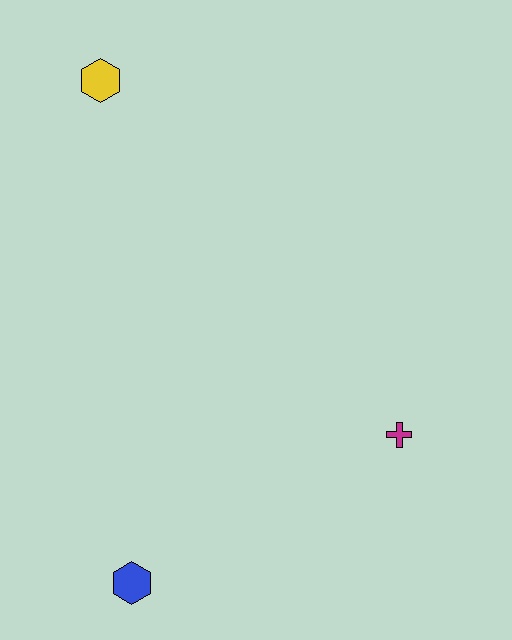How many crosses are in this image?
There is 1 cross.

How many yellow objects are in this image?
There is 1 yellow object.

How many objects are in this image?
There are 3 objects.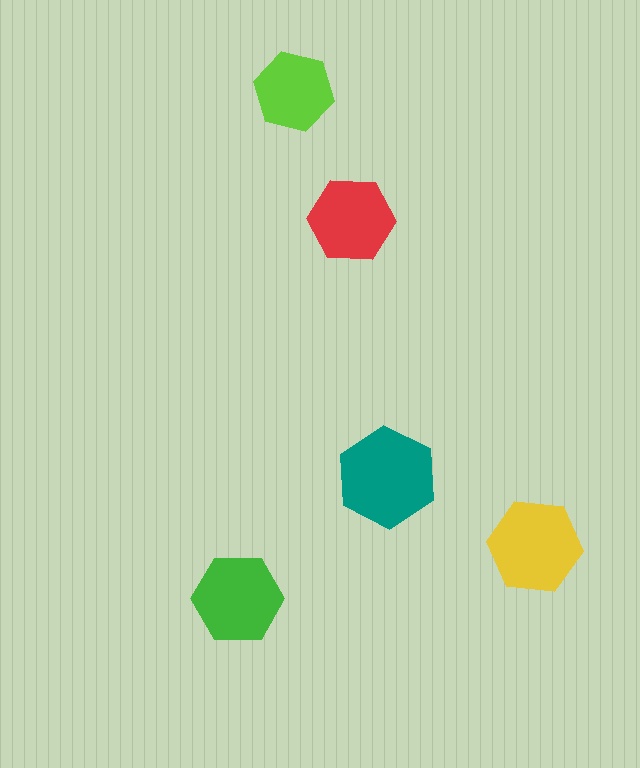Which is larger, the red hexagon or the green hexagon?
The green one.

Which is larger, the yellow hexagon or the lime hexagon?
The yellow one.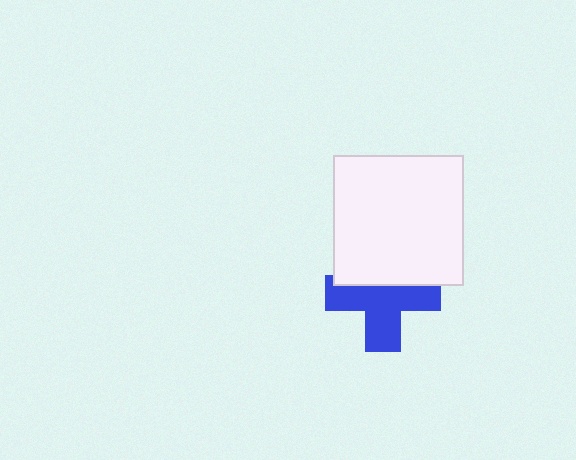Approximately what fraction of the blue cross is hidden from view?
Roughly 36% of the blue cross is hidden behind the white rectangle.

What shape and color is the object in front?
The object in front is a white rectangle.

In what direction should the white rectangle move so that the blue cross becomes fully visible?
The white rectangle should move up. That is the shortest direction to clear the overlap and leave the blue cross fully visible.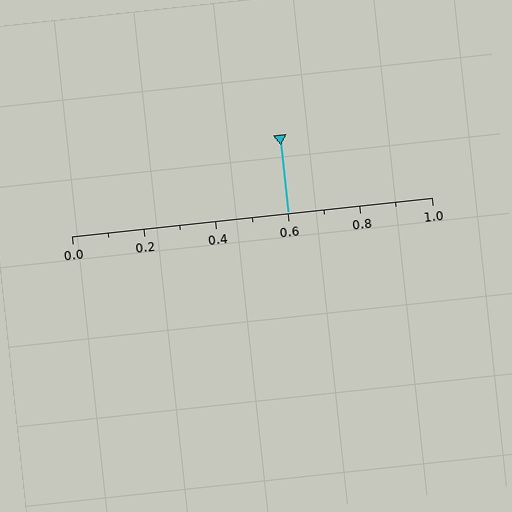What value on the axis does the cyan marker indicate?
The marker indicates approximately 0.6.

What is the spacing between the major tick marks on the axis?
The major ticks are spaced 0.2 apart.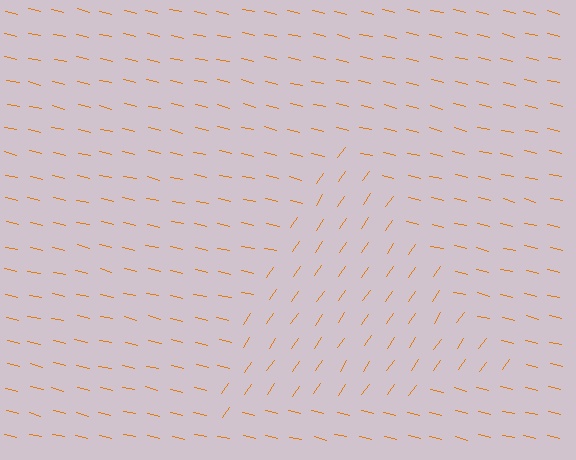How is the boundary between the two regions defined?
The boundary is defined purely by a change in line orientation (approximately 68 degrees difference). All lines are the same color and thickness.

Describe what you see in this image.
The image is filled with small orange line segments. A triangle region in the image has lines oriented differently from the surrounding lines, creating a visible texture boundary.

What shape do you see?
I see a triangle.